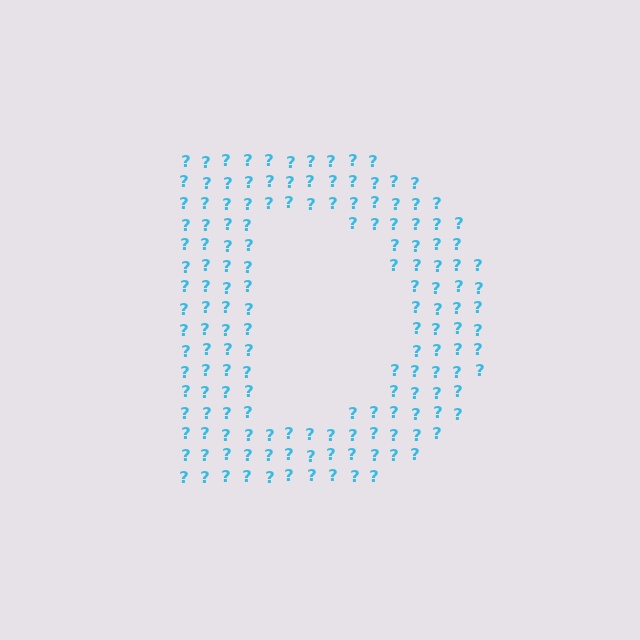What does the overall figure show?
The overall figure shows the letter D.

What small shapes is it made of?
It is made of small question marks.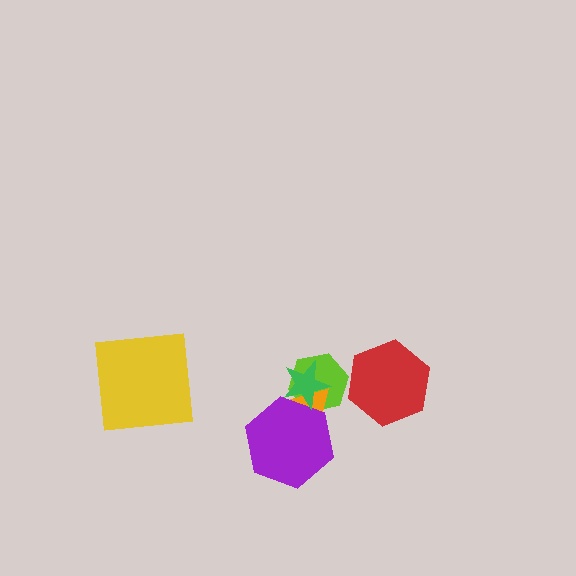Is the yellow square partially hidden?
No, no other shape covers it.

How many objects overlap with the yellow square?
0 objects overlap with the yellow square.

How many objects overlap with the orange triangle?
3 objects overlap with the orange triangle.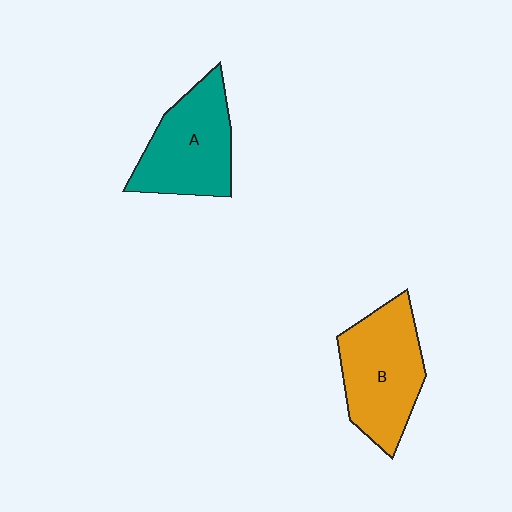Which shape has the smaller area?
Shape A (teal).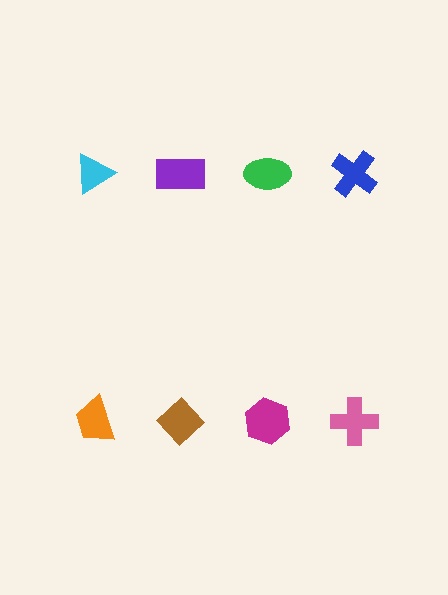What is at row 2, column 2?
A brown diamond.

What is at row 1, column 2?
A purple rectangle.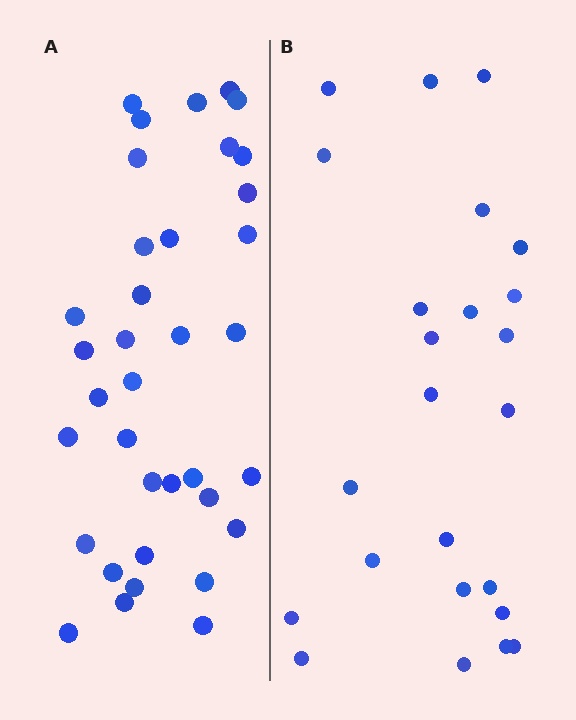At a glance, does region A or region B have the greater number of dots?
Region A (the left region) has more dots.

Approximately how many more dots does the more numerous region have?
Region A has roughly 12 or so more dots than region B.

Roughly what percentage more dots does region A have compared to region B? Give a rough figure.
About 50% more.